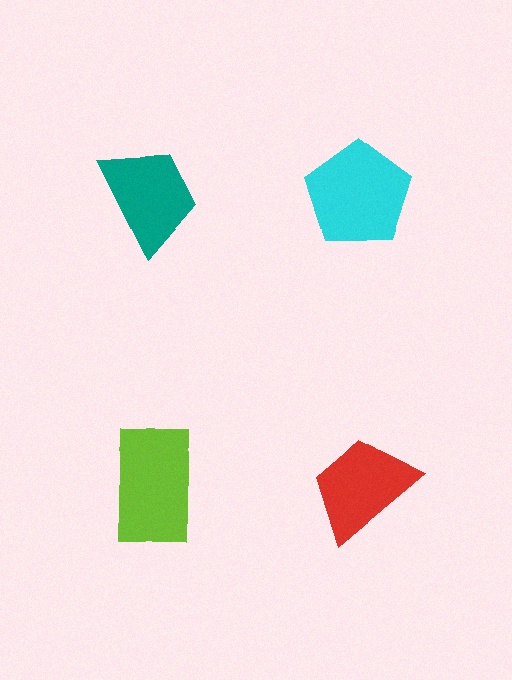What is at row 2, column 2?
A red trapezoid.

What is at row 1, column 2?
A cyan pentagon.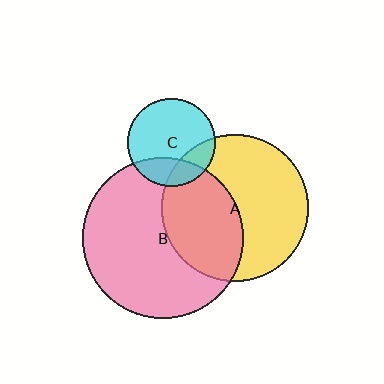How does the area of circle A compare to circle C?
Approximately 2.8 times.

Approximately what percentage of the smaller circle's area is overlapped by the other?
Approximately 20%.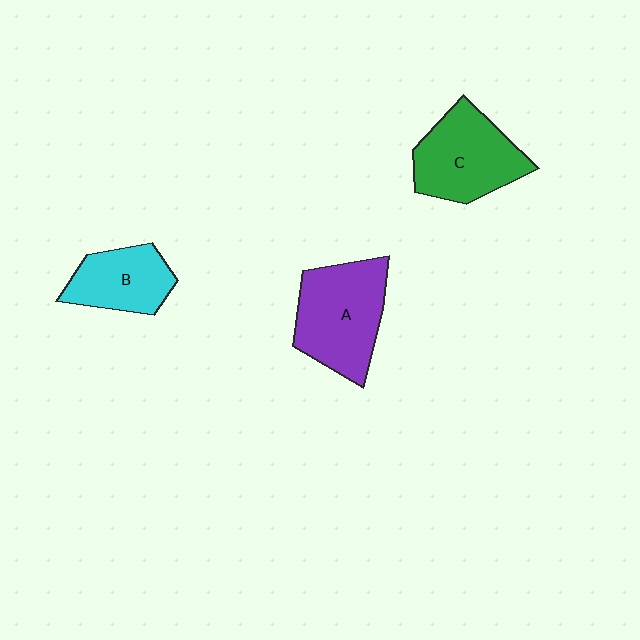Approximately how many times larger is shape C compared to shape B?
Approximately 1.4 times.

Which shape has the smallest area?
Shape B (cyan).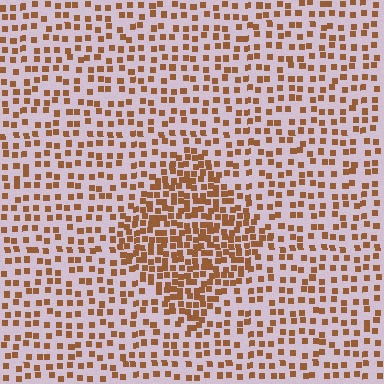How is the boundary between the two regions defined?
The boundary is defined by a change in element density (approximately 2.1x ratio). All elements are the same color, size, and shape.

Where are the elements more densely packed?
The elements are more densely packed inside the diamond boundary.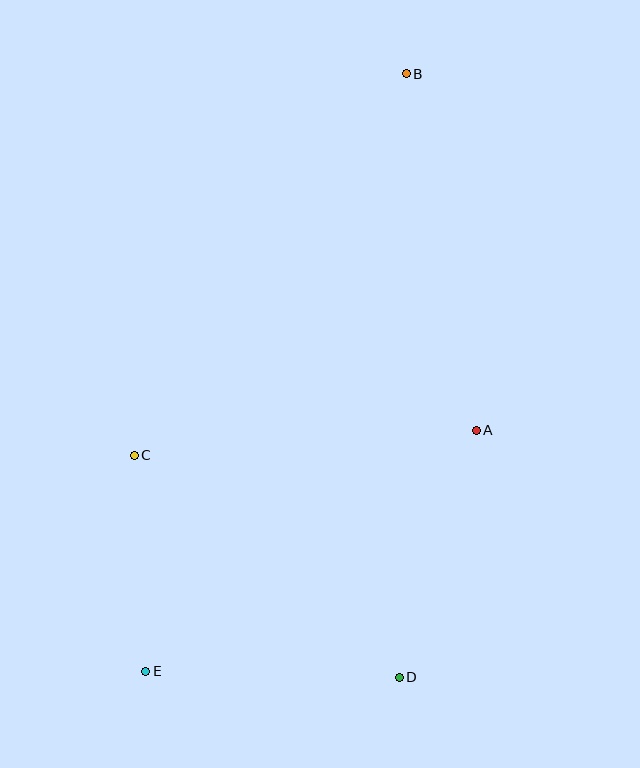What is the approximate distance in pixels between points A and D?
The distance between A and D is approximately 259 pixels.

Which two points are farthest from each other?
Points B and E are farthest from each other.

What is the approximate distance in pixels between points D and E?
The distance between D and E is approximately 254 pixels.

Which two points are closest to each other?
Points C and E are closest to each other.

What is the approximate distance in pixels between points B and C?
The distance between B and C is approximately 468 pixels.